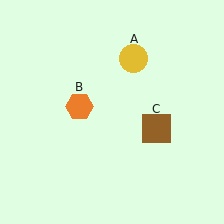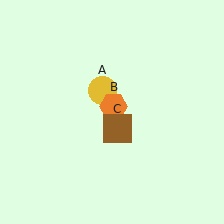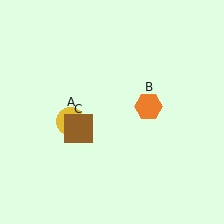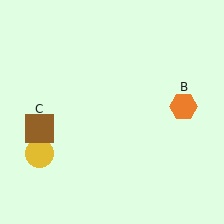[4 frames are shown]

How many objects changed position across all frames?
3 objects changed position: yellow circle (object A), orange hexagon (object B), brown square (object C).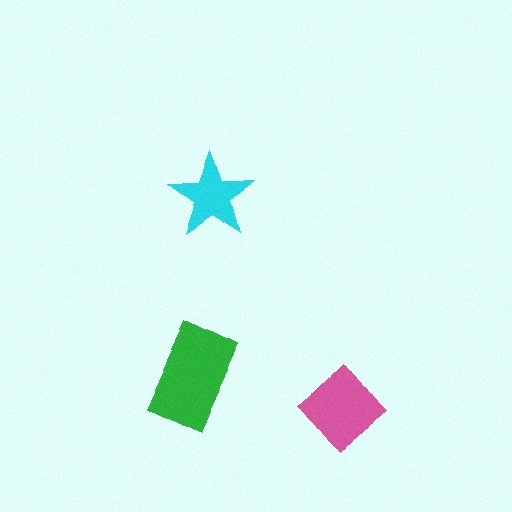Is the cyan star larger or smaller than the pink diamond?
Smaller.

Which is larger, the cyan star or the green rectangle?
The green rectangle.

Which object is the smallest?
The cyan star.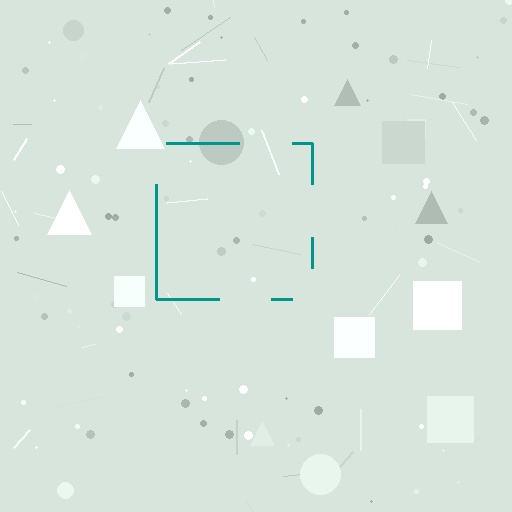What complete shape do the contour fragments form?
The contour fragments form a square.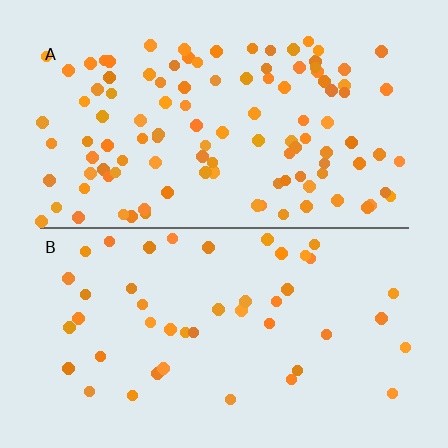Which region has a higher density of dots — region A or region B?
A (the top).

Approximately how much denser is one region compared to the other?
Approximately 2.5× — region A over region B.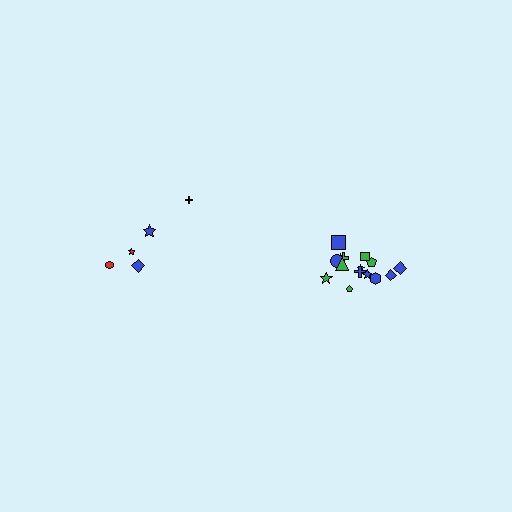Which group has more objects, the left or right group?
The right group.